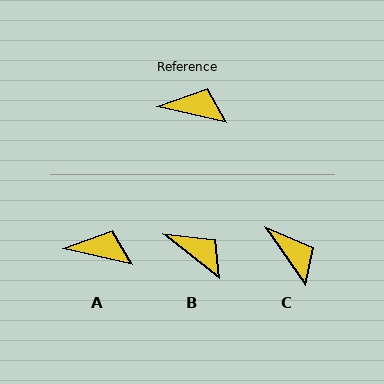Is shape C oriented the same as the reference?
No, it is off by about 41 degrees.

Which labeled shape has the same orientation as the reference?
A.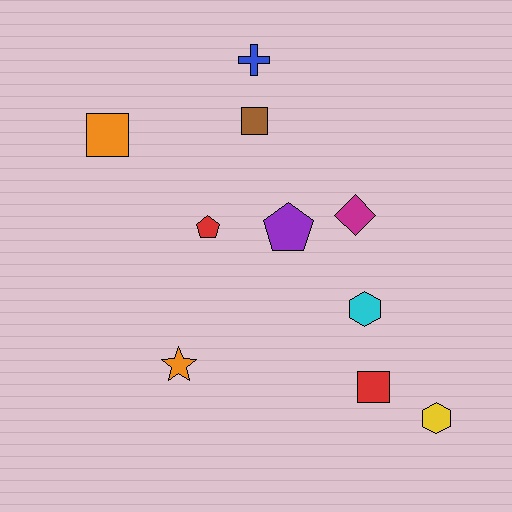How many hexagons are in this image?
There are 2 hexagons.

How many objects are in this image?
There are 10 objects.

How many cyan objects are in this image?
There is 1 cyan object.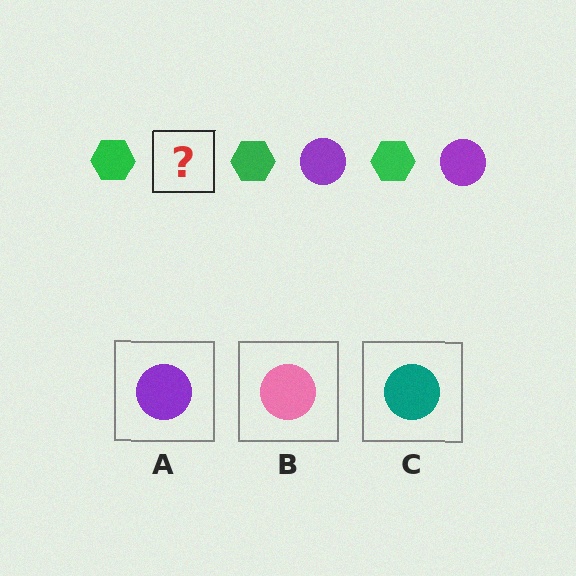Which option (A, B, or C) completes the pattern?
A.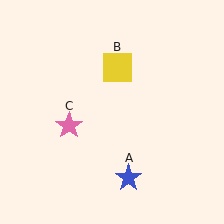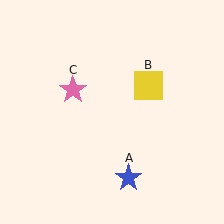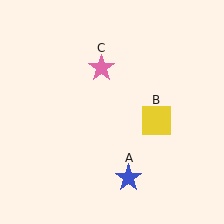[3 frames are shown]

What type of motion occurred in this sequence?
The yellow square (object B), pink star (object C) rotated clockwise around the center of the scene.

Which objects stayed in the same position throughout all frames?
Blue star (object A) remained stationary.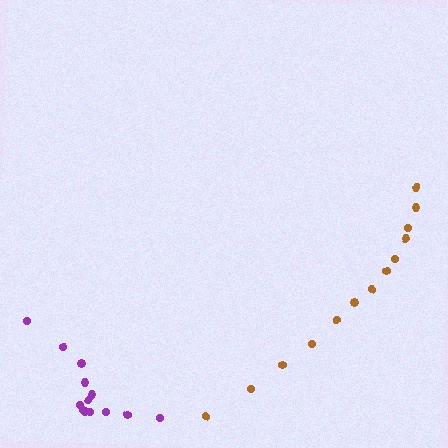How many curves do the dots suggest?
There are 2 distinct paths.